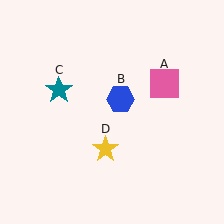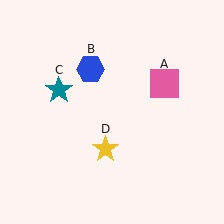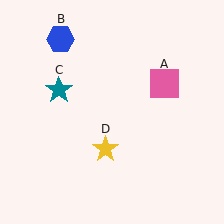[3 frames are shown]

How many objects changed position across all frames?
1 object changed position: blue hexagon (object B).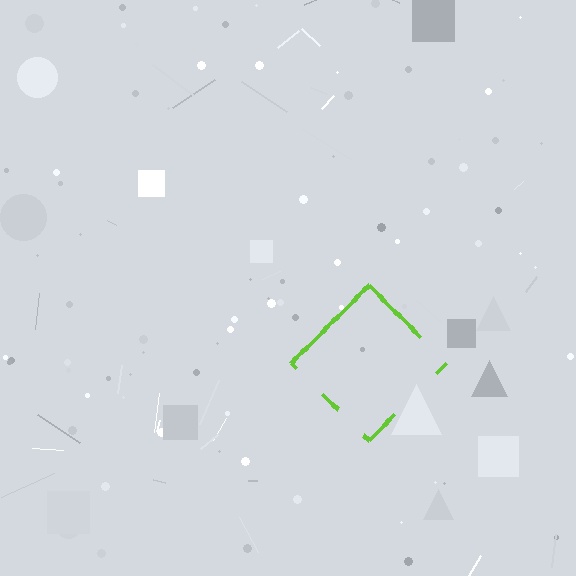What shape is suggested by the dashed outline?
The dashed outline suggests a diamond.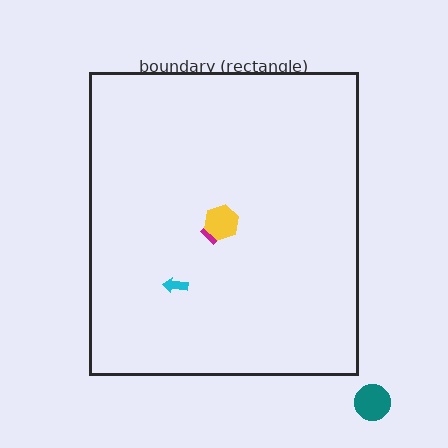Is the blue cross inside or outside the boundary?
Inside.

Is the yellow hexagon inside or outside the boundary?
Inside.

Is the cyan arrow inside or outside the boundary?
Inside.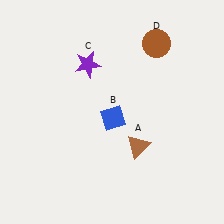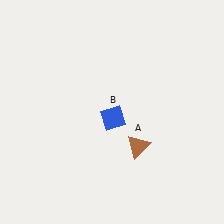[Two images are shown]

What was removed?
The brown circle (D), the purple star (C) were removed in Image 2.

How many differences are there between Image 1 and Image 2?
There are 2 differences between the two images.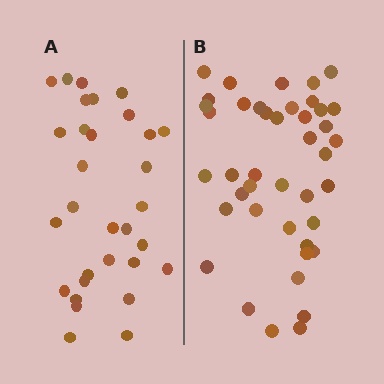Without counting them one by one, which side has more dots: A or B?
Region B (the right region) has more dots.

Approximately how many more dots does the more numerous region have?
Region B has roughly 12 or so more dots than region A.